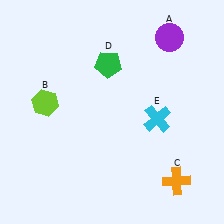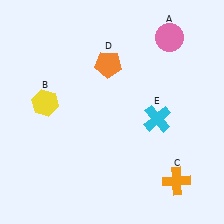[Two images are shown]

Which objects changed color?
A changed from purple to pink. B changed from lime to yellow. D changed from green to orange.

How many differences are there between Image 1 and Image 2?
There are 3 differences between the two images.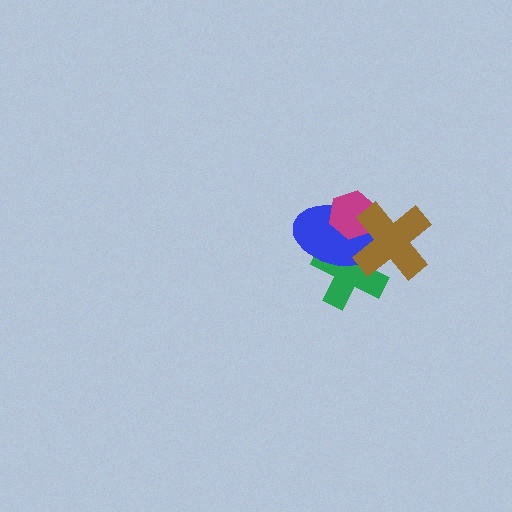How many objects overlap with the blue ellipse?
3 objects overlap with the blue ellipse.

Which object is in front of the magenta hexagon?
The brown cross is in front of the magenta hexagon.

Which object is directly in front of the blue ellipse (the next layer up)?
The magenta hexagon is directly in front of the blue ellipse.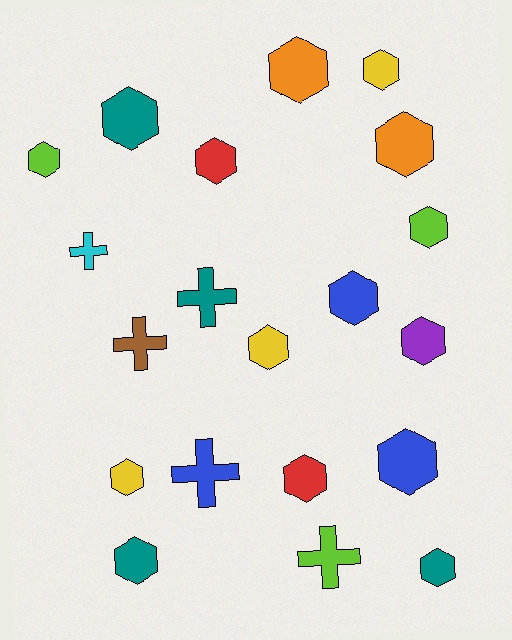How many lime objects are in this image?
There are 3 lime objects.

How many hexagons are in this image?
There are 15 hexagons.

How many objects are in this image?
There are 20 objects.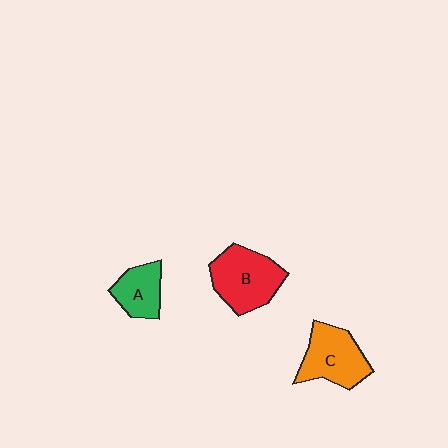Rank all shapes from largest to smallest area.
From largest to smallest: B (red), C (orange), A (green).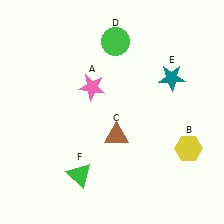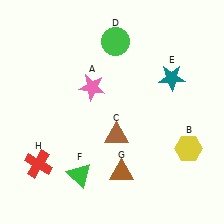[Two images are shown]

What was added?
A brown triangle (G), a red cross (H) were added in Image 2.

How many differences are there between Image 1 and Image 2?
There are 2 differences between the two images.